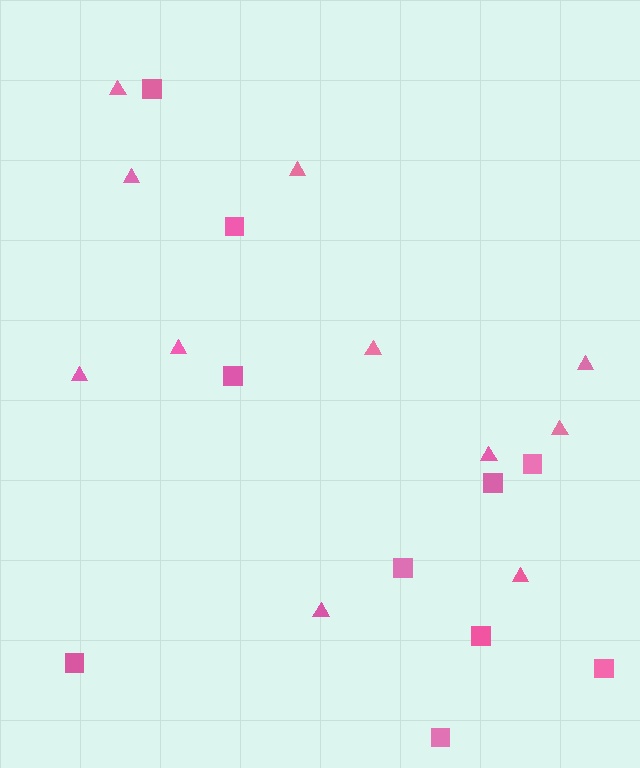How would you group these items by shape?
There are 2 groups: one group of triangles (11) and one group of squares (10).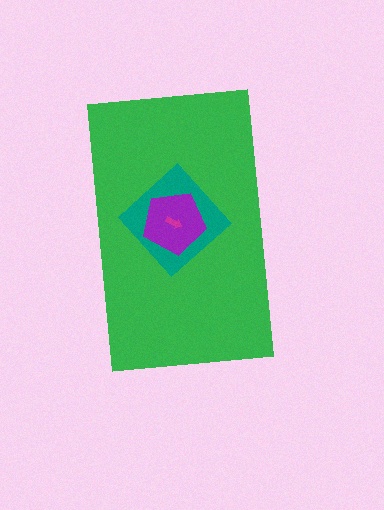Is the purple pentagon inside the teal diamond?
Yes.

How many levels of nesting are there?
4.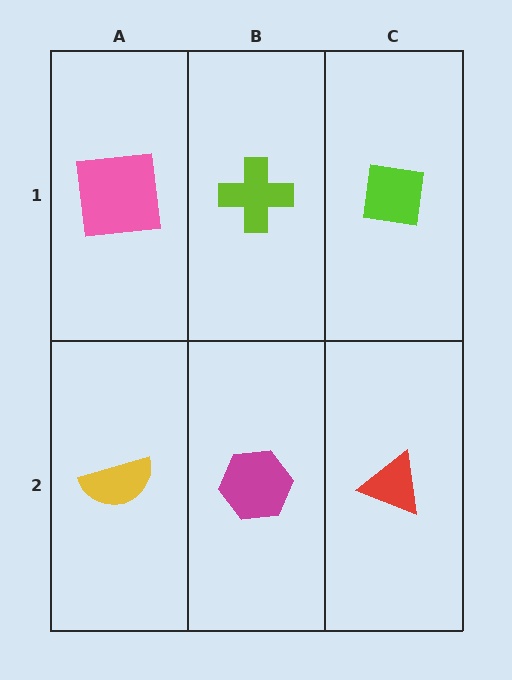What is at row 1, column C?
A lime square.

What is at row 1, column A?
A pink square.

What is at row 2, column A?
A yellow semicircle.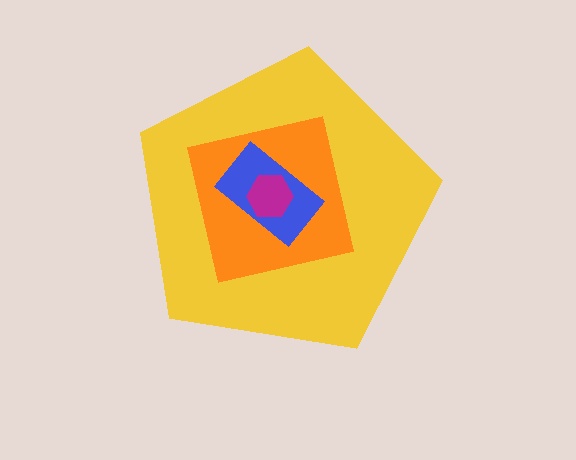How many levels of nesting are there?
4.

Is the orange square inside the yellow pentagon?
Yes.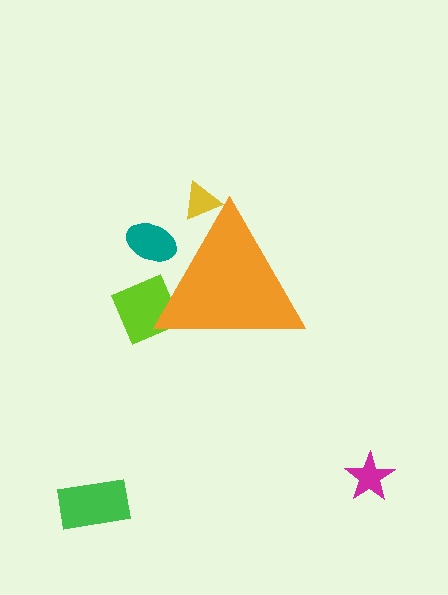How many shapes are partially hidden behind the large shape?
3 shapes are partially hidden.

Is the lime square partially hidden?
Yes, the lime square is partially hidden behind the orange triangle.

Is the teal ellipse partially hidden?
Yes, the teal ellipse is partially hidden behind the orange triangle.